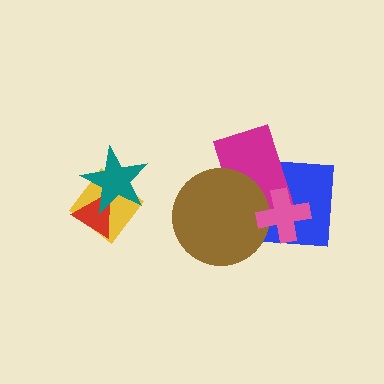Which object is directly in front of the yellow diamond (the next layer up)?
The red triangle is directly in front of the yellow diamond.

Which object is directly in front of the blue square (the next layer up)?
The magenta rectangle is directly in front of the blue square.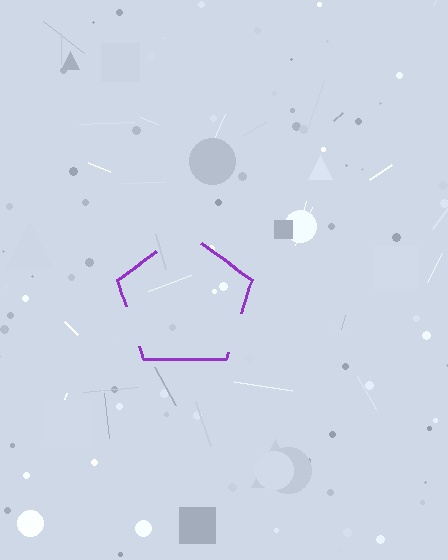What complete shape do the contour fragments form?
The contour fragments form a pentagon.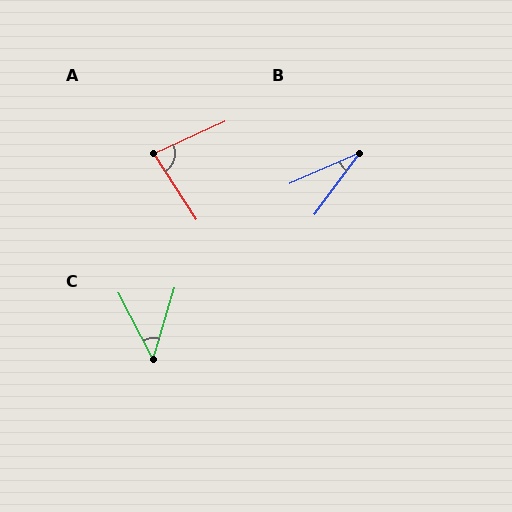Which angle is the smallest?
B, at approximately 30 degrees.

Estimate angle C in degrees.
Approximately 44 degrees.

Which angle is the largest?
A, at approximately 81 degrees.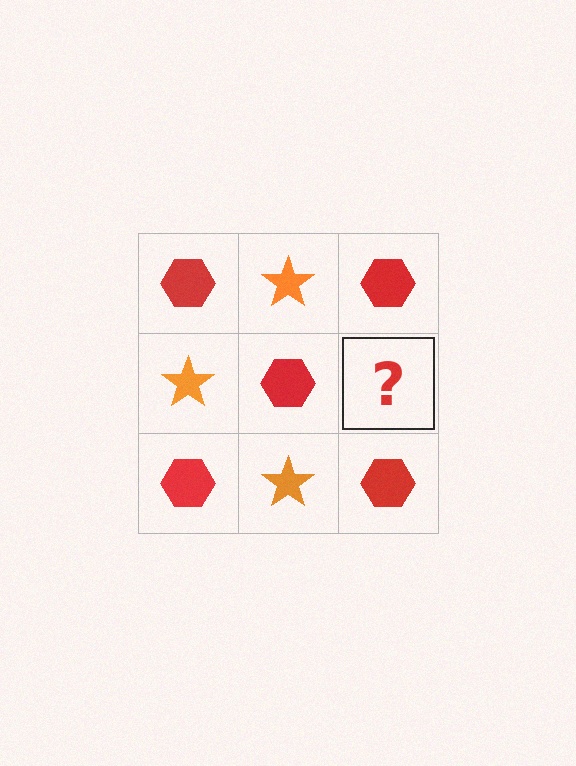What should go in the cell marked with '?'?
The missing cell should contain an orange star.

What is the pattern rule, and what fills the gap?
The rule is that it alternates red hexagon and orange star in a checkerboard pattern. The gap should be filled with an orange star.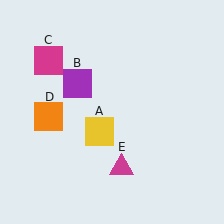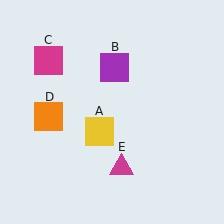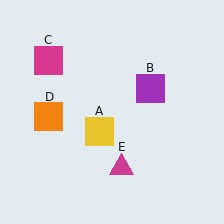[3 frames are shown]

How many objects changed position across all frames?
1 object changed position: purple square (object B).